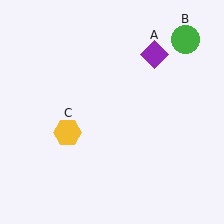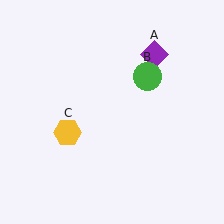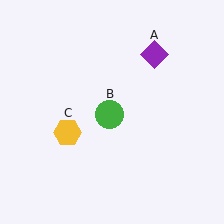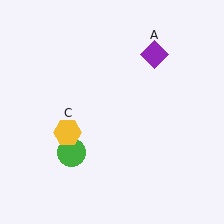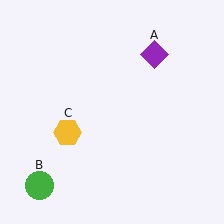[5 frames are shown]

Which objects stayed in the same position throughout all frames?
Purple diamond (object A) and yellow hexagon (object C) remained stationary.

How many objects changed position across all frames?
1 object changed position: green circle (object B).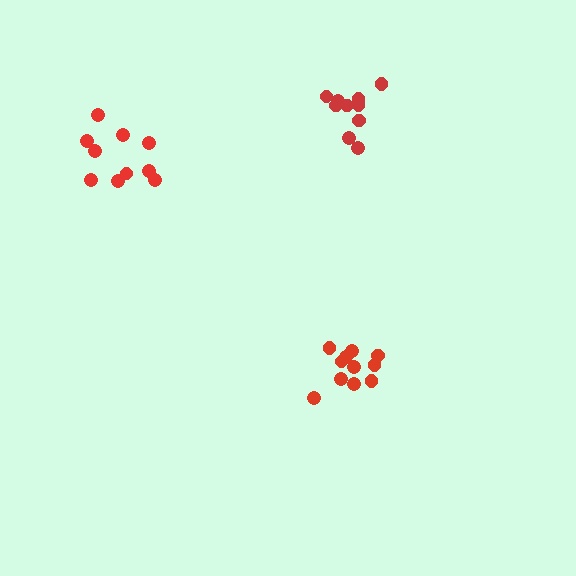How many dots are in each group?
Group 1: 10 dots, Group 2: 11 dots, Group 3: 10 dots (31 total).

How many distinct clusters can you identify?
There are 3 distinct clusters.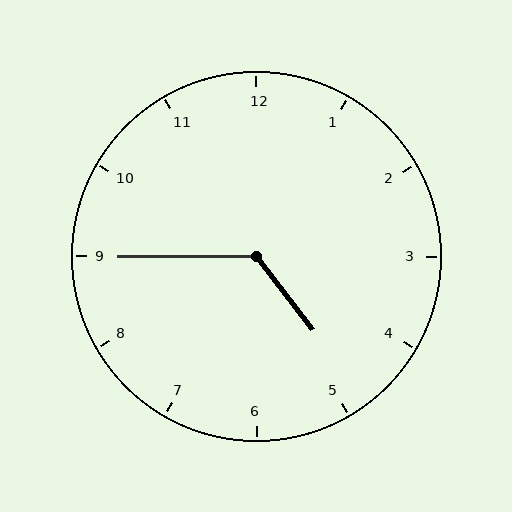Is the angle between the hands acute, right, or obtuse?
It is obtuse.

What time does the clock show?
4:45.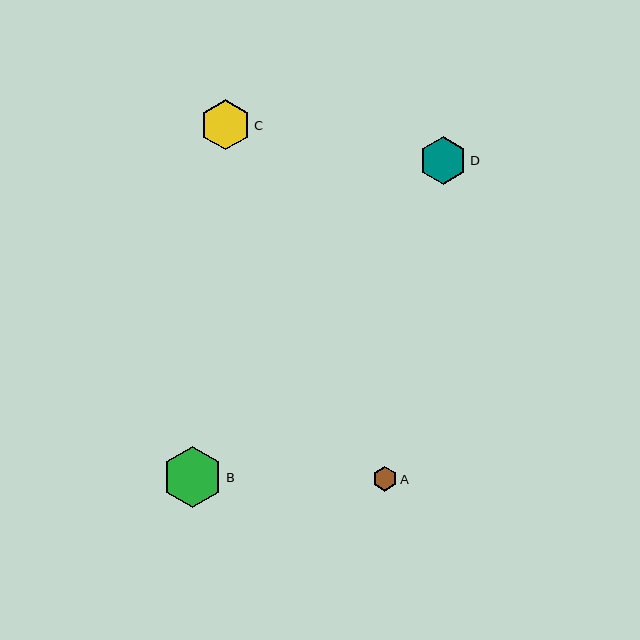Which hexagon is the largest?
Hexagon B is the largest with a size of approximately 61 pixels.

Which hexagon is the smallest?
Hexagon A is the smallest with a size of approximately 25 pixels.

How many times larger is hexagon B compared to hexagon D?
Hexagon B is approximately 1.3 times the size of hexagon D.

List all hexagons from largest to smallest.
From largest to smallest: B, C, D, A.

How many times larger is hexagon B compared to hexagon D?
Hexagon B is approximately 1.3 times the size of hexagon D.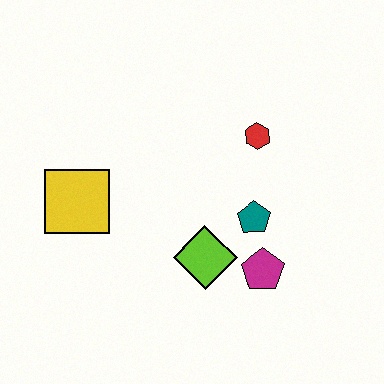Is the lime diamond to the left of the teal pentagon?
Yes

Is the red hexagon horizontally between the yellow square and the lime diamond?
No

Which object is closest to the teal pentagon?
The magenta pentagon is closest to the teal pentagon.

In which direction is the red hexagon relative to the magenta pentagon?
The red hexagon is above the magenta pentagon.